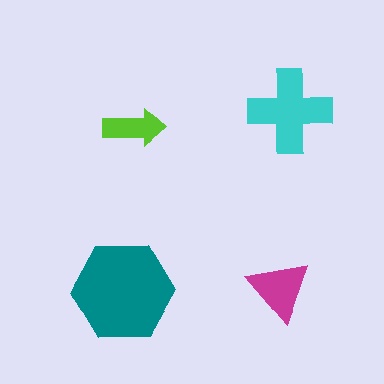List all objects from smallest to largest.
The lime arrow, the magenta triangle, the cyan cross, the teal hexagon.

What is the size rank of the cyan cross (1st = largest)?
2nd.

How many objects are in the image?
There are 4 objects in the image.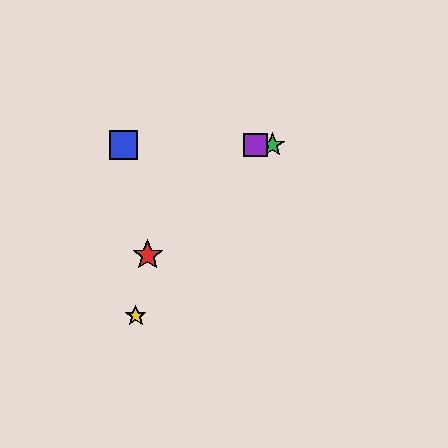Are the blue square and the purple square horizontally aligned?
Yes, both are at y≈145.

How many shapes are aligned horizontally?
3 shapes (the blue square, the green star, the purple square) are aligned horizontally.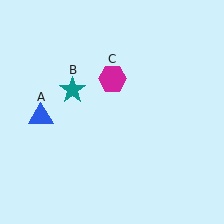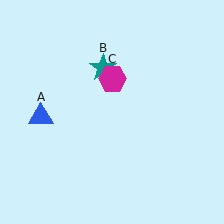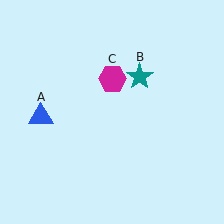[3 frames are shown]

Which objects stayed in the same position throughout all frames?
Blue triangle (object A) and magenta hexagon (object C) remained stationary.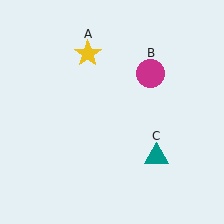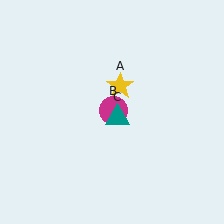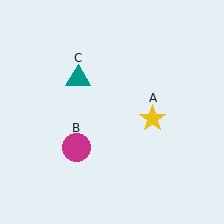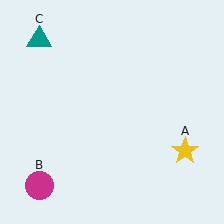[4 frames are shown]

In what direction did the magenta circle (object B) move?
The magenta circle (object B) moved down and to the left.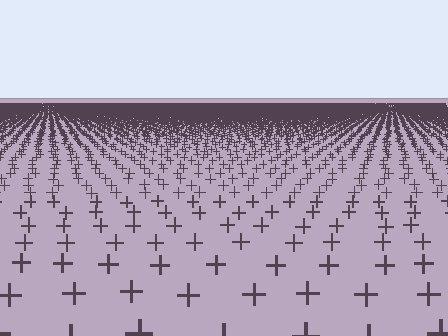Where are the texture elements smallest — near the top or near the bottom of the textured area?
Near the top.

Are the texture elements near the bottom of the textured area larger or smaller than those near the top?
Larger. Near the bottom, elements are closer to the viewer and appear at a bigger on-screen size.